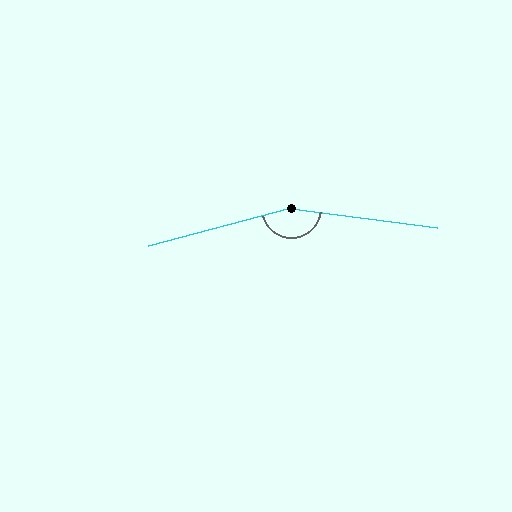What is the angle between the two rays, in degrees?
Approximately 157 degrees.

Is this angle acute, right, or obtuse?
It is obtuse.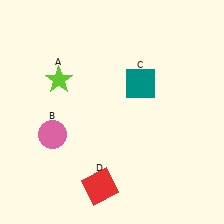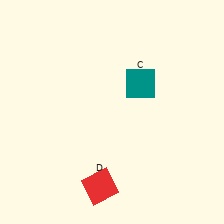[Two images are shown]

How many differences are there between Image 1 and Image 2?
There are 2 differences between the two images.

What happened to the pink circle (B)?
The pink circle (B) was removed in Image 2. It was in the bottom-left area of Image 1.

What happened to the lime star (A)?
The lime star (A) was removed in Image 2. It was in the top-left area of Image 1.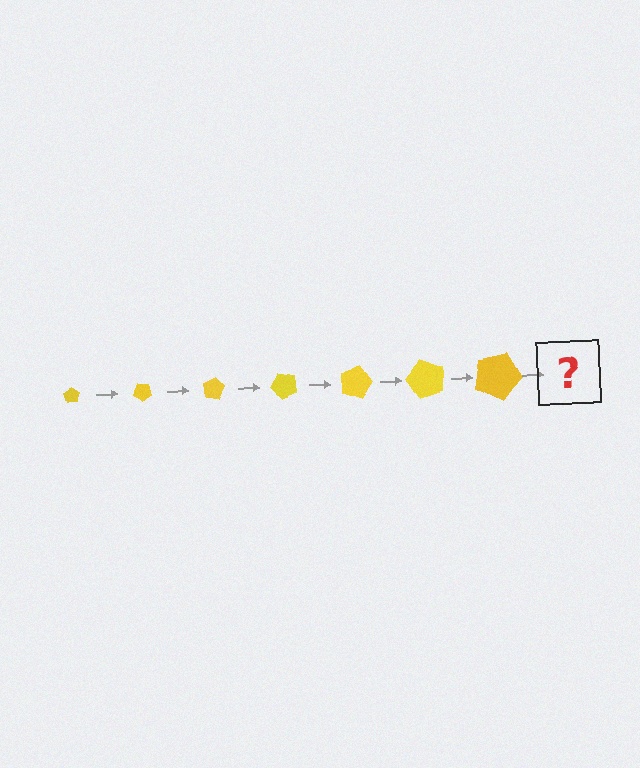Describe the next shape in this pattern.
It should be a pentagon, larger than the previous one and rotated 280 degrees from the start.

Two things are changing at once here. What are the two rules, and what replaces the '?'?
The two rules are that the pentagon grows larger each step and it rotates 40 degrees each step. The '?' should be a pentagon, larger than the previous one and rotated 280 degrees from the start.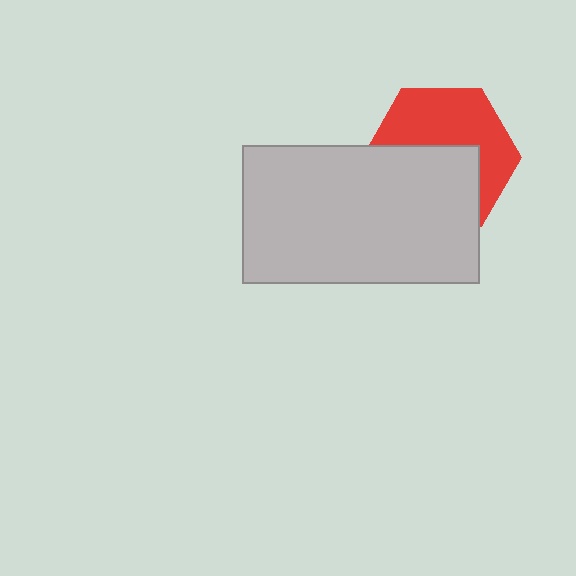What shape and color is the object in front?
The object in front is a light gray rectangle.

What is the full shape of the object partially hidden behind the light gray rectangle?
The partially hidden object is a red hexagon.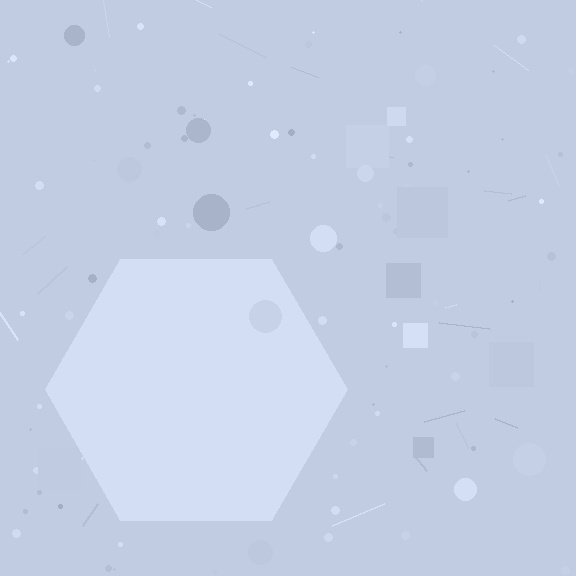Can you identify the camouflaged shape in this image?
The camouflaged shape is a hexagon.